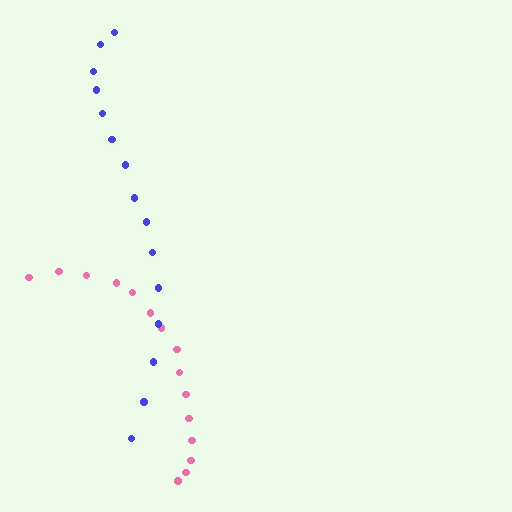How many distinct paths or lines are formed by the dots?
There are 2 distinct paths.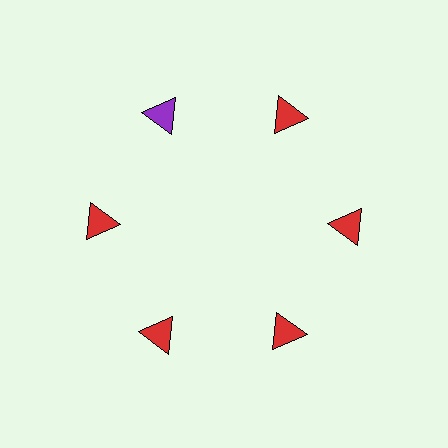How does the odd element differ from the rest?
It has a different color: purple instead of red.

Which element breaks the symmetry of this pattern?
The purple triangle at roughly the 11 o'clock position breaks the symmetry. All other shapes are red triangles.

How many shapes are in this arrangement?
There are 6 shapes arranged in a ring pattern.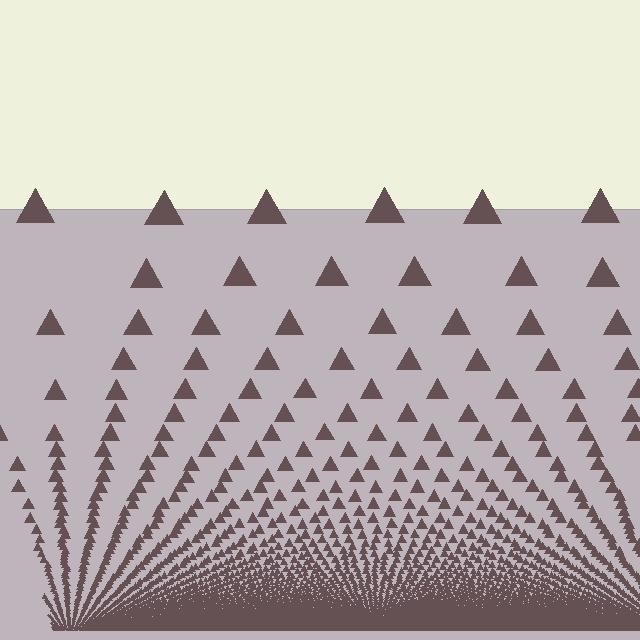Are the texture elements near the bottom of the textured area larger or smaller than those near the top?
Smaller. The gradient is inverted — elements near the bottom are smaller and denser.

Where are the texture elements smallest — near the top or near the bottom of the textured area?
Near the bottom.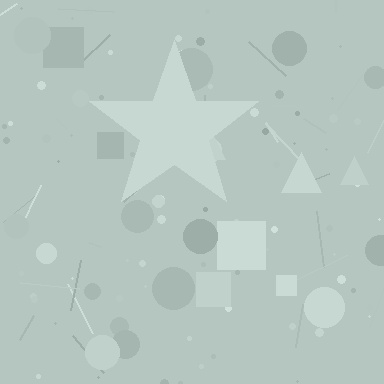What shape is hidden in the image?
A star is hidden in the image.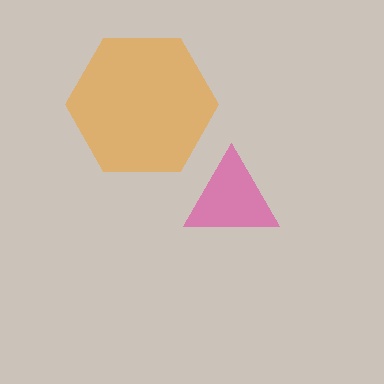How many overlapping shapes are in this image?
There are 2 overlapping shapes in the image.